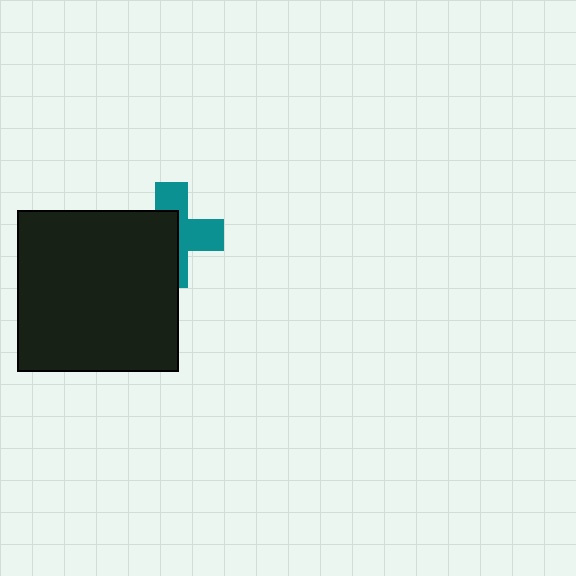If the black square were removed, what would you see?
You would see the complete teal cross.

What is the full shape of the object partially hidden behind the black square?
The partially hidden object is a teal cross.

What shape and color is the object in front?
The object in front is a black square.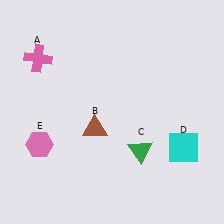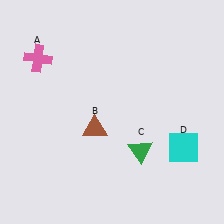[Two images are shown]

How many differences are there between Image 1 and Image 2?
There is 1 difference between the two images.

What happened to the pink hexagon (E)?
The pink hexagon (E) was removed in Image 2. It was in the bottom-left area of Image 1.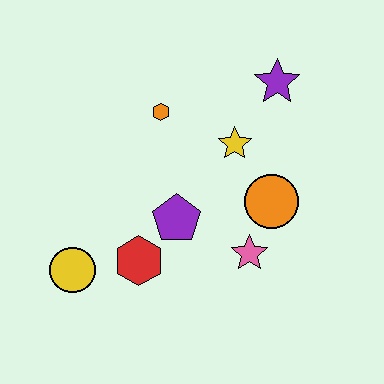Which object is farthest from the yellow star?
The yellow circle is farthest from the yellow star.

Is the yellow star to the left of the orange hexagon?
No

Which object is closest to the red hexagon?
The purple pentagon is closest to the red hexagon.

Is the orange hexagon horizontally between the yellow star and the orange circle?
No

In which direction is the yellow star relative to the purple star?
The yellow star is below the purple star.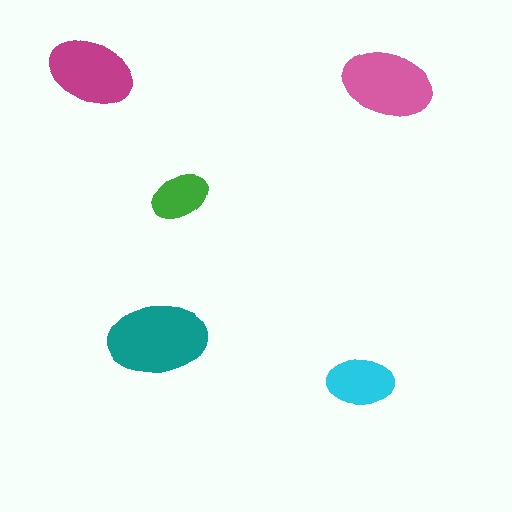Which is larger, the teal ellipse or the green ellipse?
The teal one.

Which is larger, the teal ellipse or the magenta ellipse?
The teal one.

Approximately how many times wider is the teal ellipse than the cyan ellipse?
About 1.5 times wider.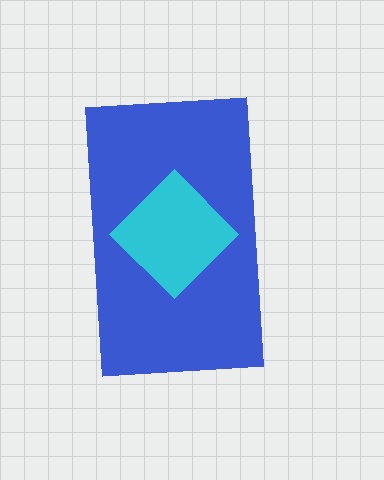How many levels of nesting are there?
2.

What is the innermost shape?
The cyan diamond.